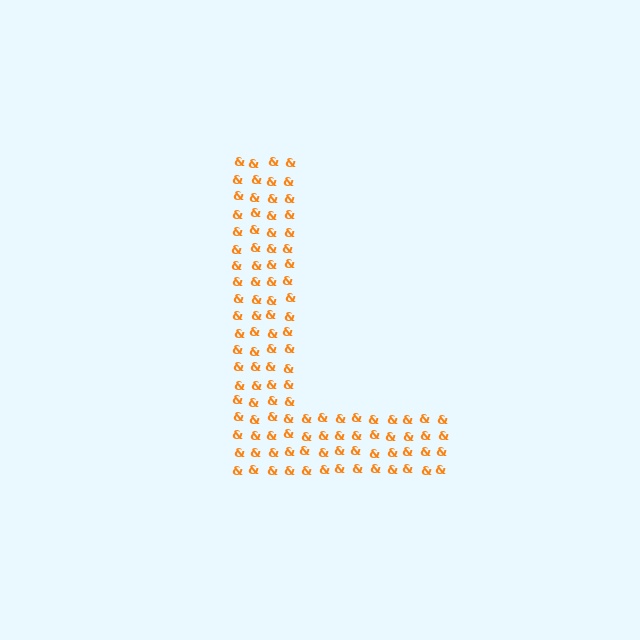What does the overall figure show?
The overall figure shows the letter L.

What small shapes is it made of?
It is made of small ampersands.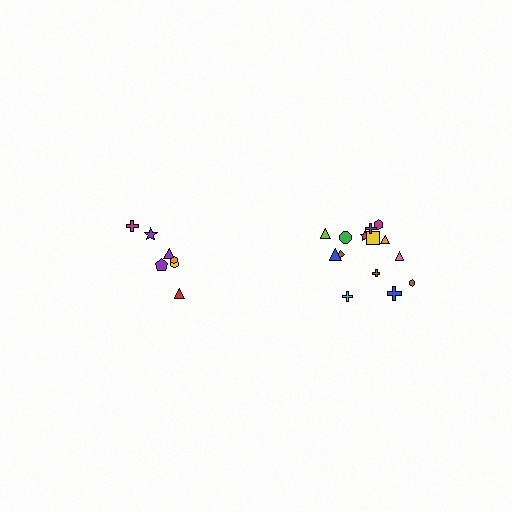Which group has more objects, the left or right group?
The right group.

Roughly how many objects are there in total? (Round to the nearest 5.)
Roughly 20 objects in total.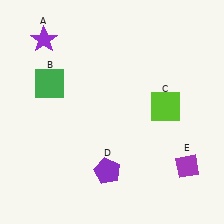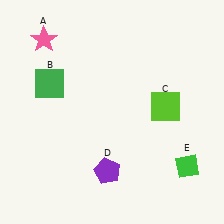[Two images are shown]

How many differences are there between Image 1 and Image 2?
There are 2 differences between the two images.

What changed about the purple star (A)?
In Image 1, A is purple. In Image 2, it changed to pink.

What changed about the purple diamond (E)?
In Image 1, E is purple. In Image 2, it changed to green.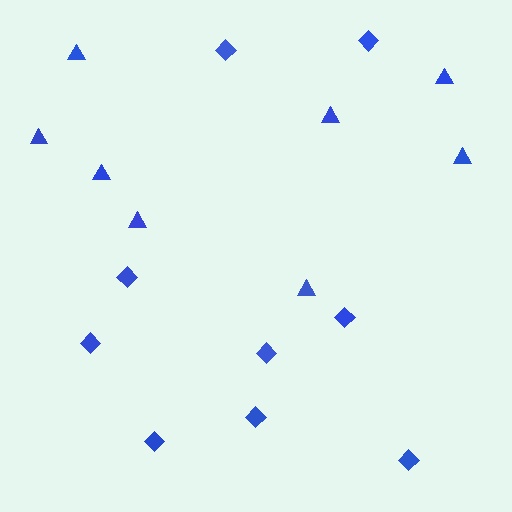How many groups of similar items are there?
There are 2 groups: one group of diamonds (9) and one group of triangles (8).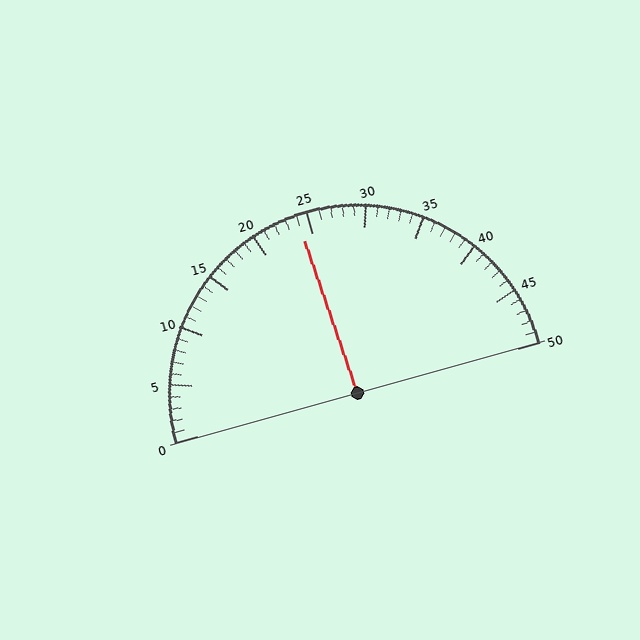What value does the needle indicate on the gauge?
The needle indicates approximately 24.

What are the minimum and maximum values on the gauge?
The gauge ranges from 0 to 50.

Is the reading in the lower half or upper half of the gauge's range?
The reading is in the lower half of the range (0 to 50).